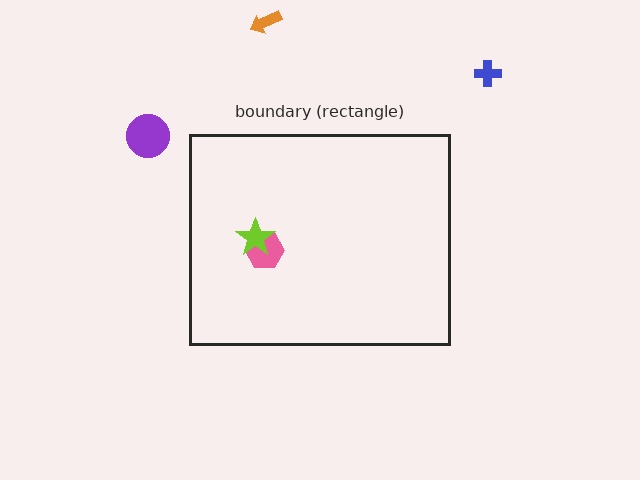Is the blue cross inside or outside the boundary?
Outside.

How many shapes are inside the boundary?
2 inside, 3 outside.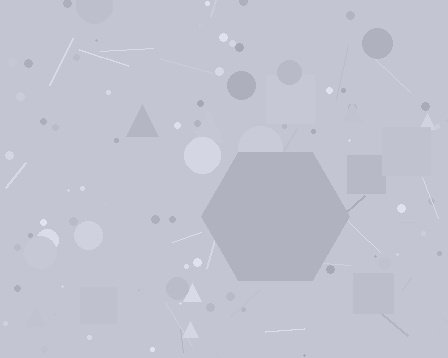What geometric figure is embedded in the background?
A hexagon is embedded in the background.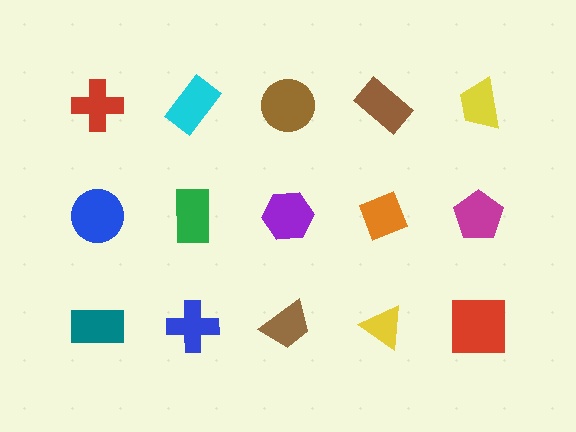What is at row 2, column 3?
A purple hexagon.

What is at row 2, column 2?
A green rectangle.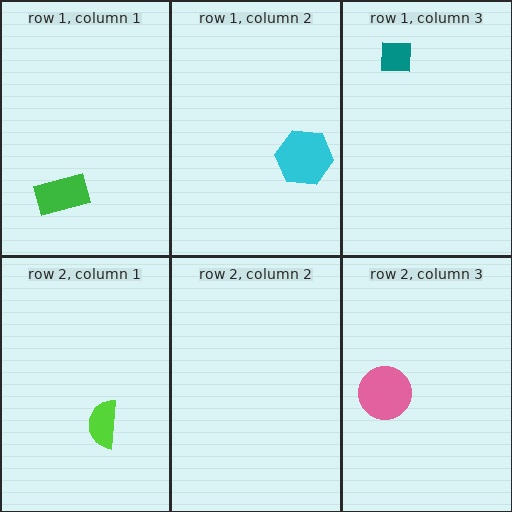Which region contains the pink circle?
The row 2, column 3 region.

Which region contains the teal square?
The row 1, column 3 region.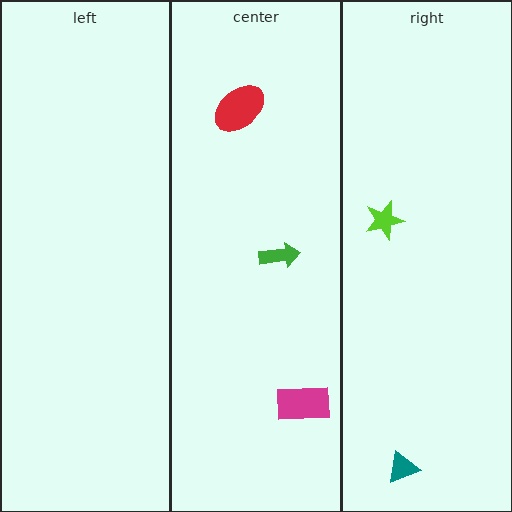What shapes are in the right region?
The teal triangle, the lime star.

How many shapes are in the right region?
2.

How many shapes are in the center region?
3.